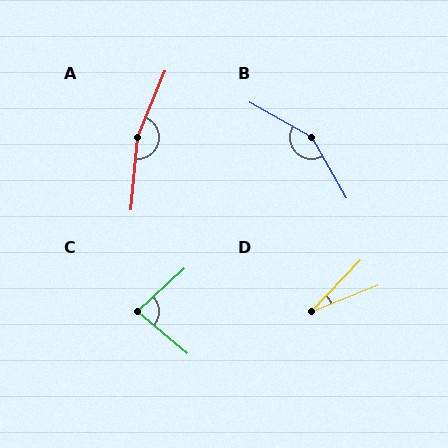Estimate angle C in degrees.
Approximately 82 degrees.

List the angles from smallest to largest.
D (24°), C (82°), B (149°), A (162°).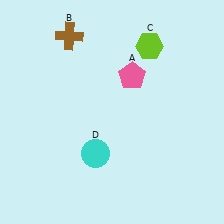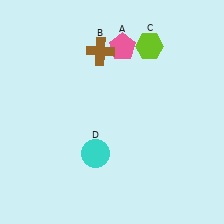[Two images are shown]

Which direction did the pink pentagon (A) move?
The pink pentagon (A) moved up.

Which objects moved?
The objects that moved are: the pink pentagon (A), the brown cross (B).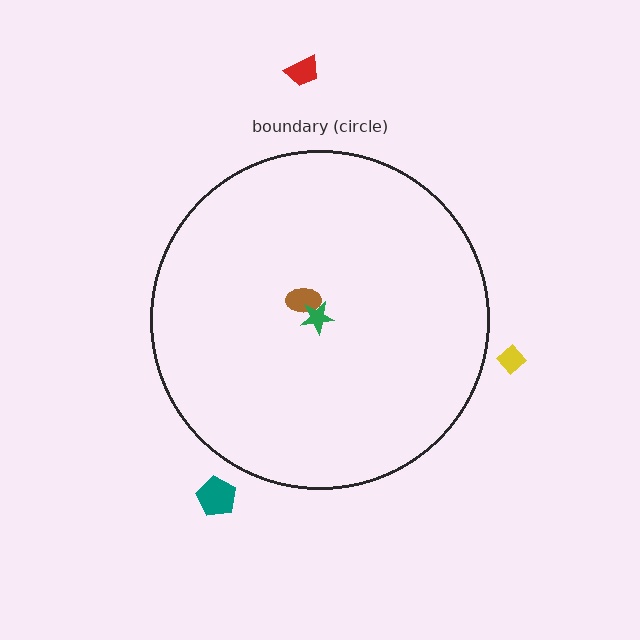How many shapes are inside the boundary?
2 inside, 3 outside.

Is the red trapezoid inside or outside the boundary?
Outside.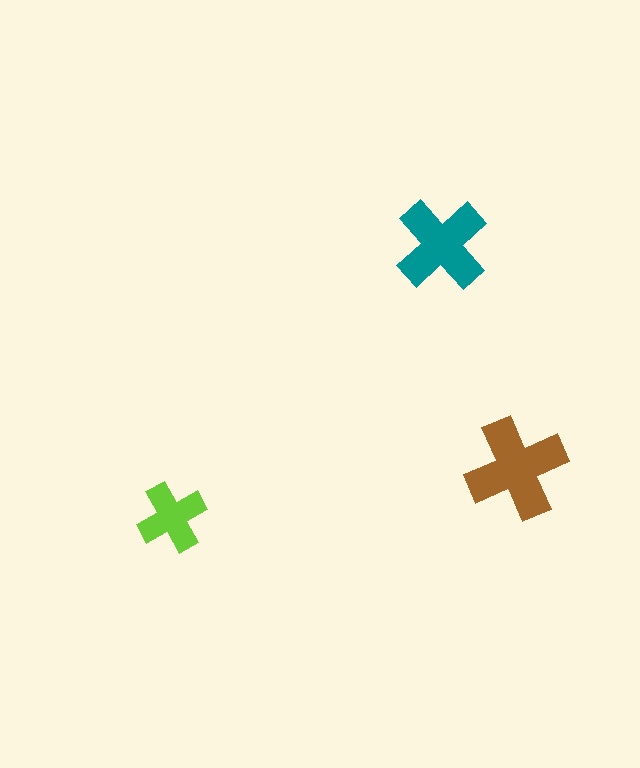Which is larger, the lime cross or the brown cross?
The brown one.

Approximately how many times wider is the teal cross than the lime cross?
About 1.5 times wider.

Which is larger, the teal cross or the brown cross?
The brown one.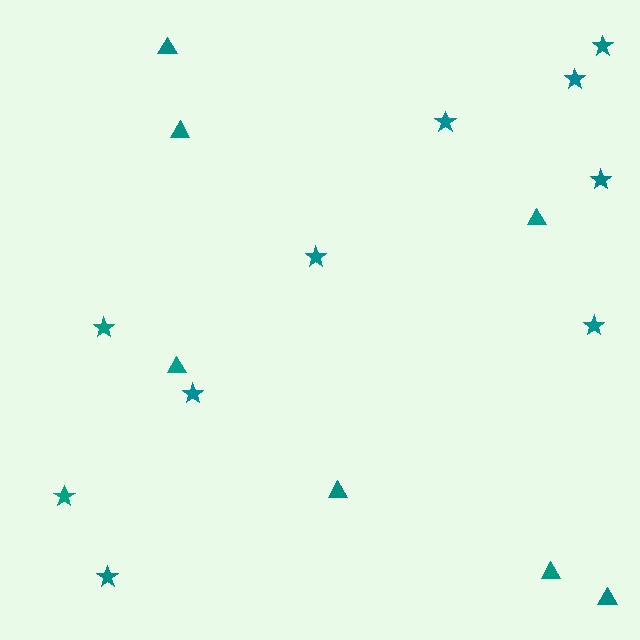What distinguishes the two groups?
There are 2 groups: one group of triangles (7) and one group of stars (10).